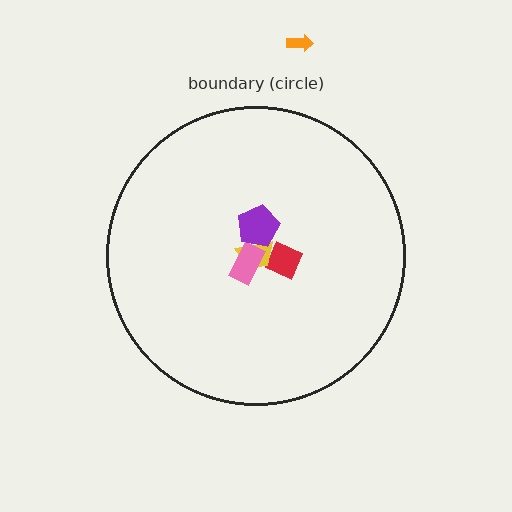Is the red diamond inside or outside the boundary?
Inside.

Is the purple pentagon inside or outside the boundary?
Inside.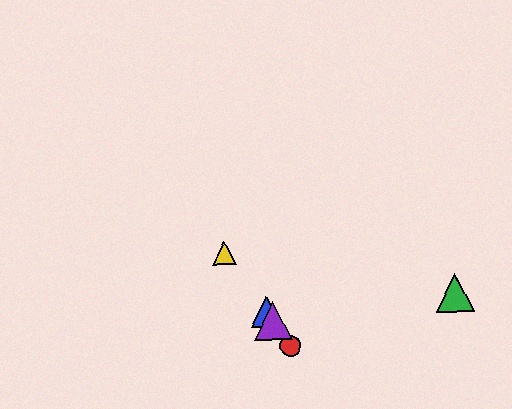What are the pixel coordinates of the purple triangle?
The purple triangle is at (273, 321).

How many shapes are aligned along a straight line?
4 shapes (the red circle, the blue triangle, the yellow triangle, the purple triangle) are aligned along a straight line.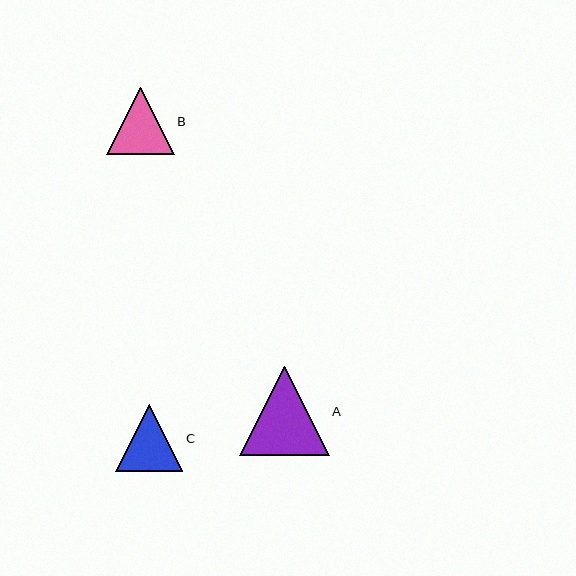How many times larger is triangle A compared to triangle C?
Triangle A is approximately 1.3 times the size of triangle C.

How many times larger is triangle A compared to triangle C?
Triangle A is approximately 1.3 times the size of triangle C.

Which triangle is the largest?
Triangle A is the largest with a size of approximately 89 pixels.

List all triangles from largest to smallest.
From largest to smallest: A, B, C.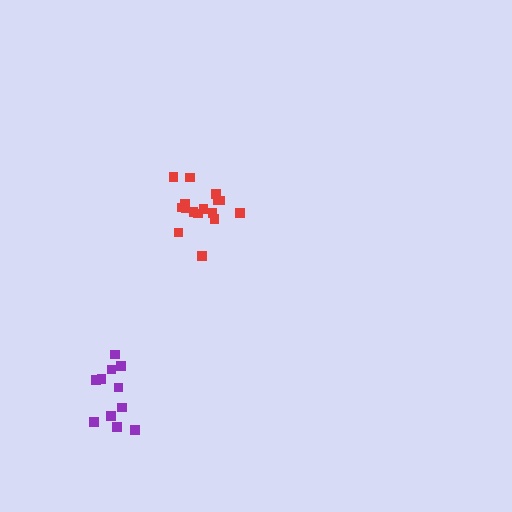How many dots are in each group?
Group 1: 16 dots, Group 2: 11 dots (27 total).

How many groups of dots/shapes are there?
There are 2 groups.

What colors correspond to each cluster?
The clusters are colored: red, purple.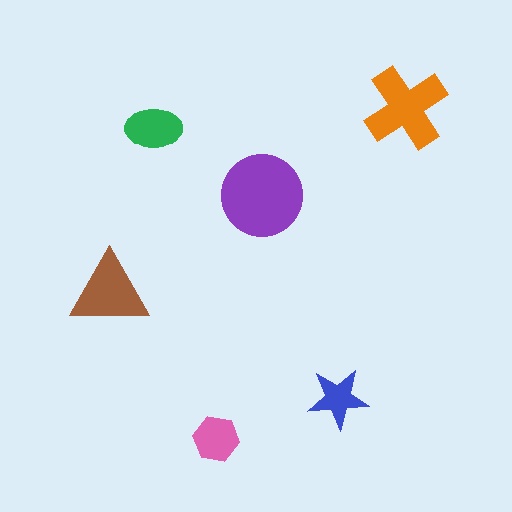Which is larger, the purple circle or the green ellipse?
The purple circle.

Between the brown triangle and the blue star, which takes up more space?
The brown triangle.